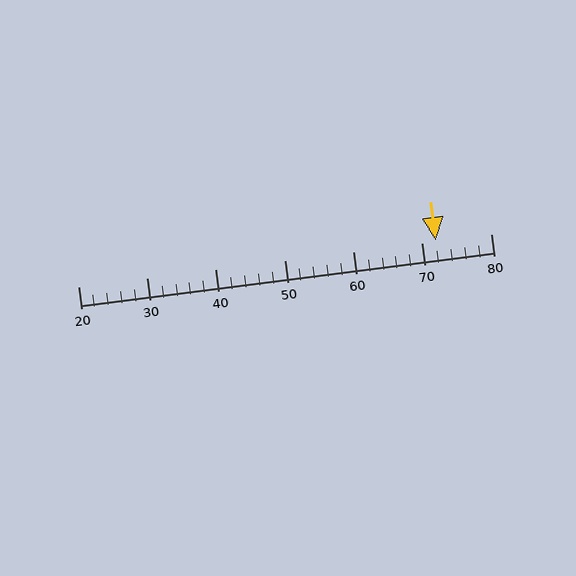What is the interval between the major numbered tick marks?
The major tick marks are spaced 10 units apart.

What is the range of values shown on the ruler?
The ruler shows values from 20 to 80.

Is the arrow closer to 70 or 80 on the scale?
The arrow is closer to 70.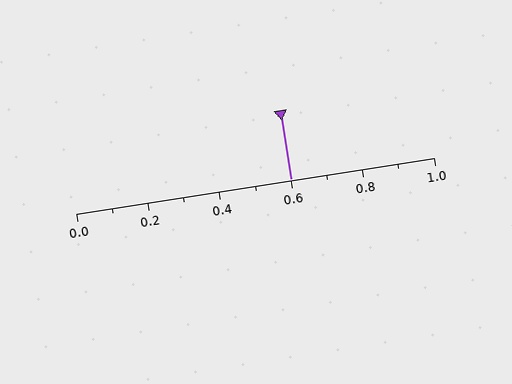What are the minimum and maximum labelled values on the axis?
The axis runs from 0.0 to 1.0.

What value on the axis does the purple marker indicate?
The marker indicates approximately 0.6.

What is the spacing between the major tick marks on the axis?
The major ticks are spaced 0.2 apart.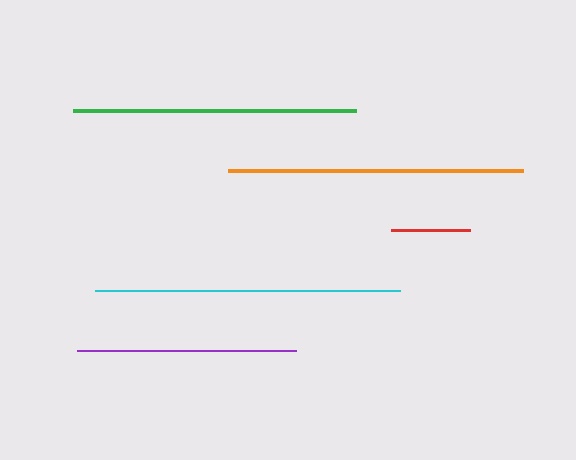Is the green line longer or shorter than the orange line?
The orange line is longer than the green line.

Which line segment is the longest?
The cyan line is the longest at approximately 306 pixels.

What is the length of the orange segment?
The orange segment is approximately 295 pixels long.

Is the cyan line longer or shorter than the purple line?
The cyan line is longer than the purple line.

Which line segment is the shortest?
The red line is the shortest at approximately 79 pixels.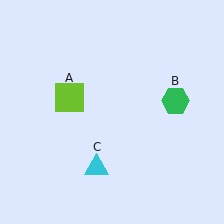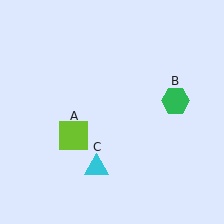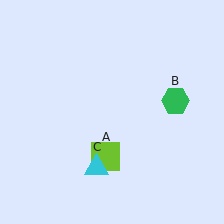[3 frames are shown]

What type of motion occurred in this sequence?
The lime square (object A) rotated counterclockwise around the center of the scene.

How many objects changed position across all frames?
1 object changed position: lime square (object A).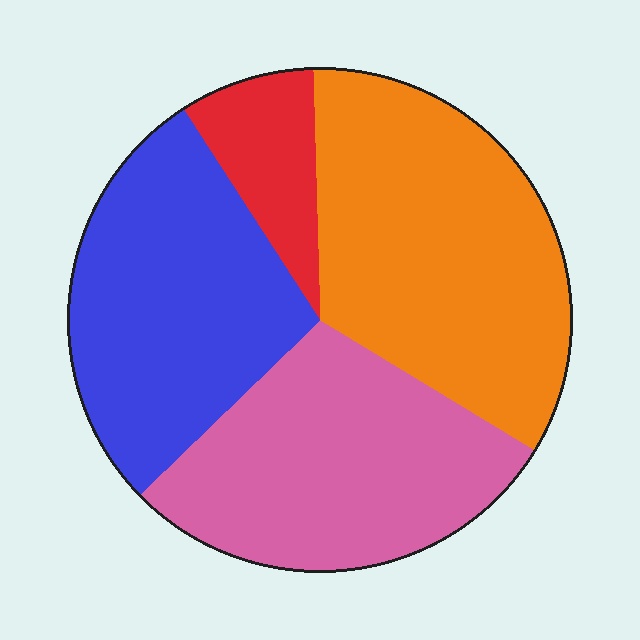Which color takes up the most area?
Orange, at roughly 35%.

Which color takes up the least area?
Red, at roughly 10%.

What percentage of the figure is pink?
Pink takes up about one quarter (1/4) of the figure.